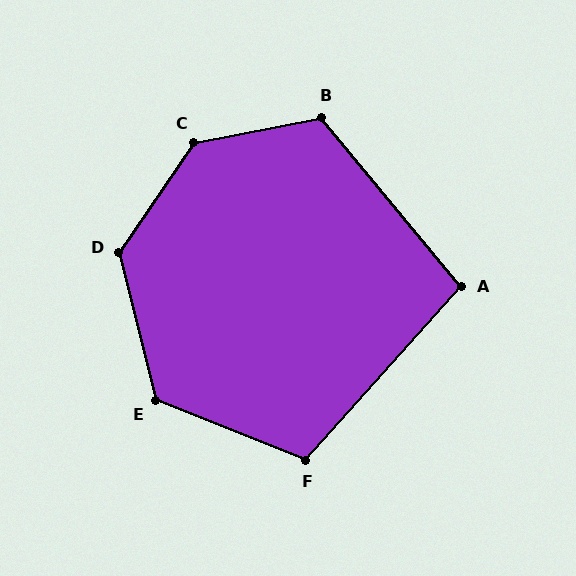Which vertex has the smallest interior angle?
A, at approximately 99 degrees.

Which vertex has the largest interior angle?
C, at approximately 135 degrees.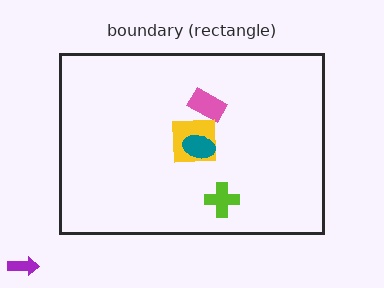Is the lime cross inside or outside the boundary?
Inside.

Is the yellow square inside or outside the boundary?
Inside.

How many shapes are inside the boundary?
4 inside, 1 outside.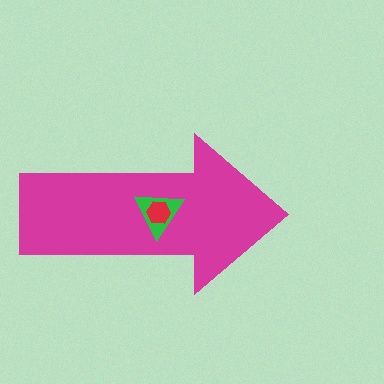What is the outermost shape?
The magenta arrow.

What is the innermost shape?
The red hexagon.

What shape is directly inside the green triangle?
The red hexagon.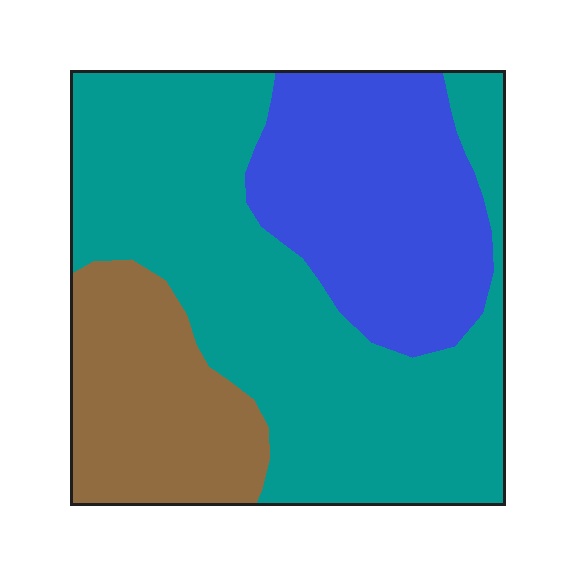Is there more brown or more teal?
Teal.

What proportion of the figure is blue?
Blue covers 28% of the figure.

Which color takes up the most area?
Teal, at roughly 55%.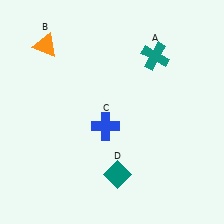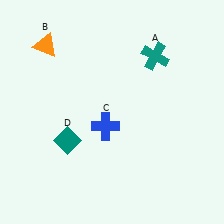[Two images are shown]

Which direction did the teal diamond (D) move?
The teal diamond (D) moved left.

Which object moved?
The teal diamond (D) moved left.